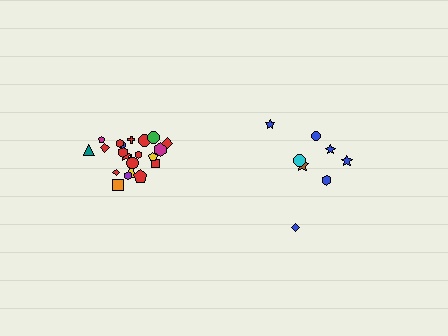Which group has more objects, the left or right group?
The left group.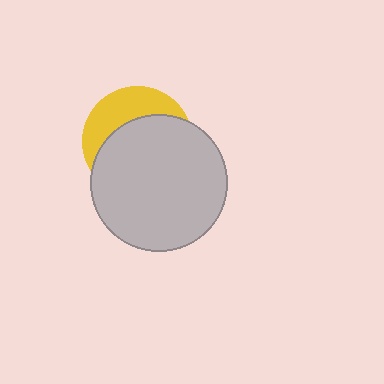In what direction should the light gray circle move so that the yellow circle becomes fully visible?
The light gray circle should move down. That is the shortest direction to clear the overlap and leave the yellow circle fully visible.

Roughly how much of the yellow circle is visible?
A small part of it is visible (roughly 34%).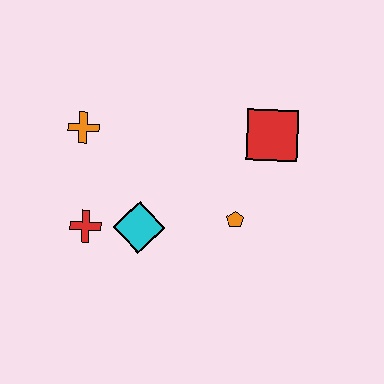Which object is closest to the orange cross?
The red cross is closest to the orange cross.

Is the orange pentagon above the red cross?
Yes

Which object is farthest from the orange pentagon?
The orange cross is farthest from the orange pentagon.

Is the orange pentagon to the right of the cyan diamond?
Yes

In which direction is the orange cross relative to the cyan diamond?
The orange cross is above the cyan diamond.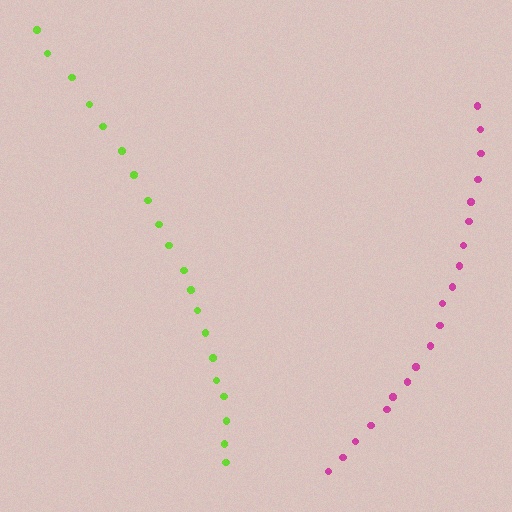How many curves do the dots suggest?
There are 2 distinct paths.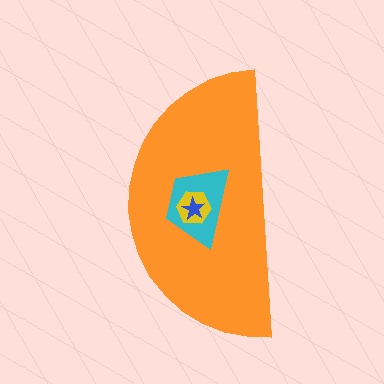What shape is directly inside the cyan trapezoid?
The yellow hexagon.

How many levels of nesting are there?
4.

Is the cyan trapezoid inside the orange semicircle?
Yes.